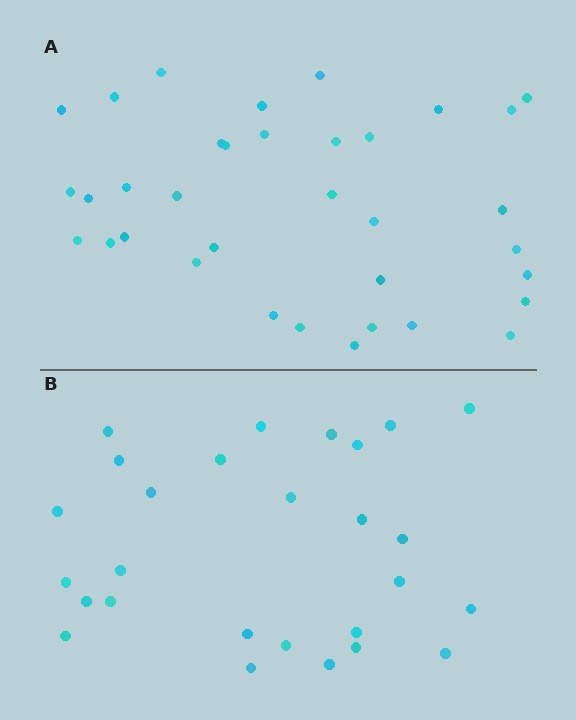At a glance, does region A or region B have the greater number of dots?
Region A (the top region) has more dots.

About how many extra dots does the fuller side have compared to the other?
Region A has roughly 8 or so more dots than region B.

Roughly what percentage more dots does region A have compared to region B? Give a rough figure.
About 30% more.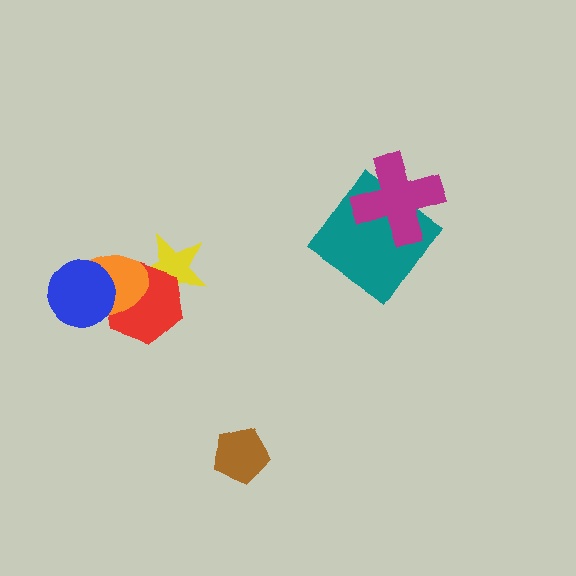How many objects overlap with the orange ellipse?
3 objects overlap with the orange ellipse.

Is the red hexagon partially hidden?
Yes, it is partially covered by another shape.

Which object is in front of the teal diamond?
The magenta cross is in front of the teal diamond.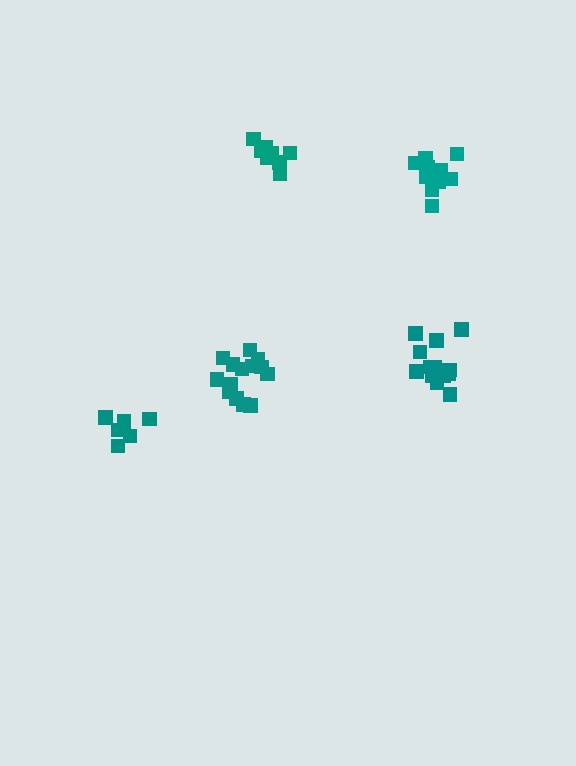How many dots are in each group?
Group 1: 10 dots, Group 2: 14 dots, Group 3: 8 dots, Group 4: 13 dots, Group 5: 8 dots (53 total).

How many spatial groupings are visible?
There are 5 spatial groupings.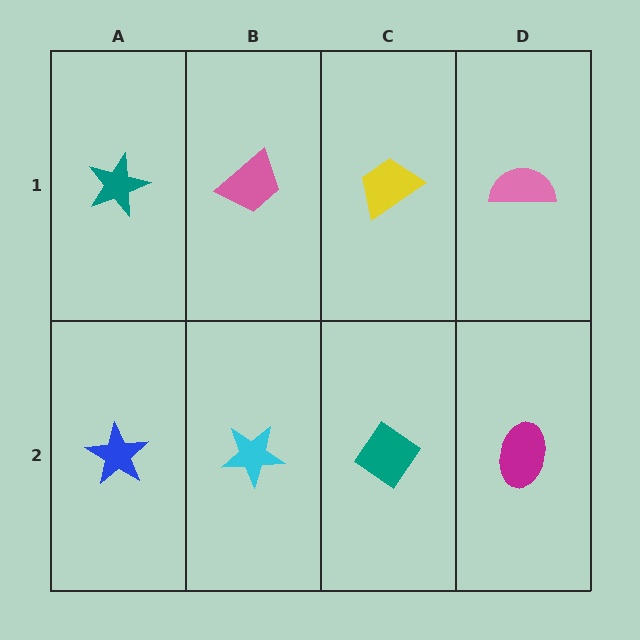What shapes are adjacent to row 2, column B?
A pink trapezoid (row 1, column B), a blue star (row 2, column A), a teal diamond (row 2, column C).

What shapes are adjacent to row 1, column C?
A teal diamond (row 2, column C), a pink trapezoid (row 1, column B), a pink semicircle (row 1, column D).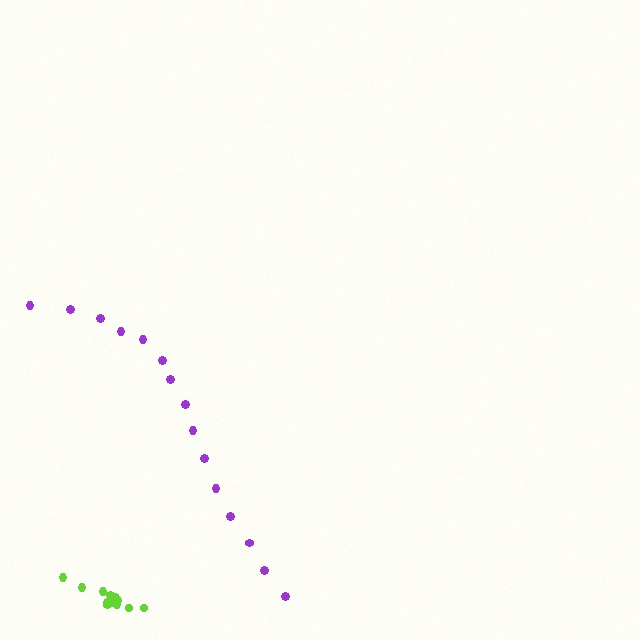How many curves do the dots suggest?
There are 2 distinct paths.